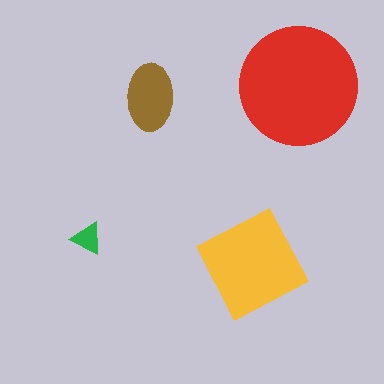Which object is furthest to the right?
The red circle is rightmost.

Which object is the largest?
The red circle.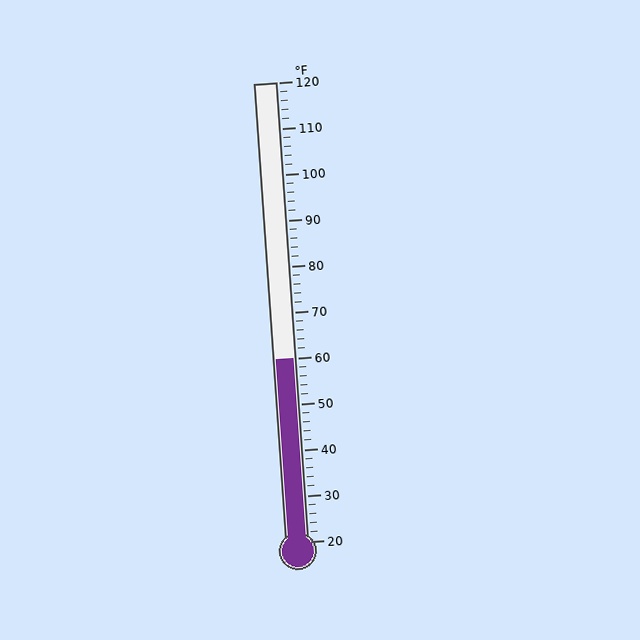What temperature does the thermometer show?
The thermometer shows approximately 60°F.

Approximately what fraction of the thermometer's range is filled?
The thermometer is filled to approximately 40% of its range.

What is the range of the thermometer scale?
The thermometer scale ranges from 20°F to 120°F.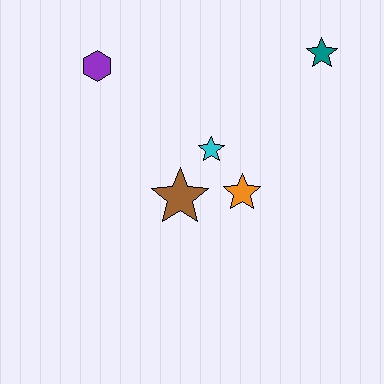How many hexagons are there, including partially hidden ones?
There is 1 hexagon.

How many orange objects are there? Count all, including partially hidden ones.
There is 1 orange object.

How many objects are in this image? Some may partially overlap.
There are 5 objects.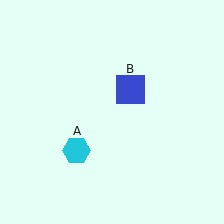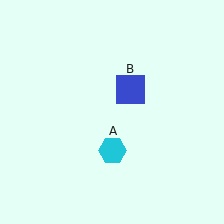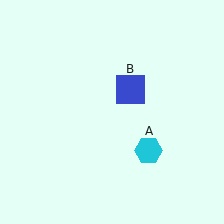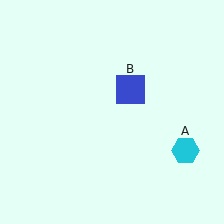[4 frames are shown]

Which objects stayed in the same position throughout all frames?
Blue square (object B) remained stationary.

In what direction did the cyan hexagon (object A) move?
The cyan hexagon (object A) moved right.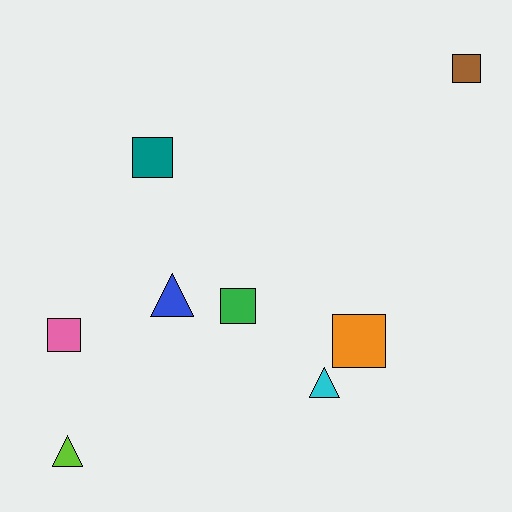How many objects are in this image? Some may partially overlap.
There are 8 objects.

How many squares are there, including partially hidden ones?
There are 5 squares.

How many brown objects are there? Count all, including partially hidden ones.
There is 1 brown object.